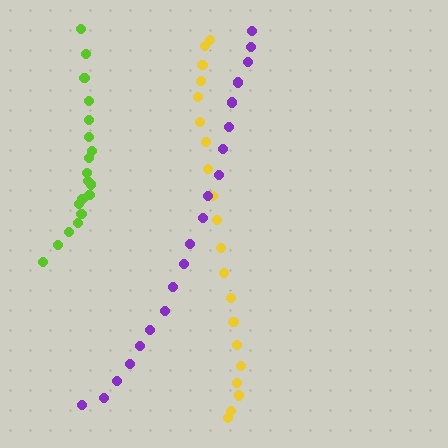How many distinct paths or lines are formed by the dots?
There are 3 distinct paths.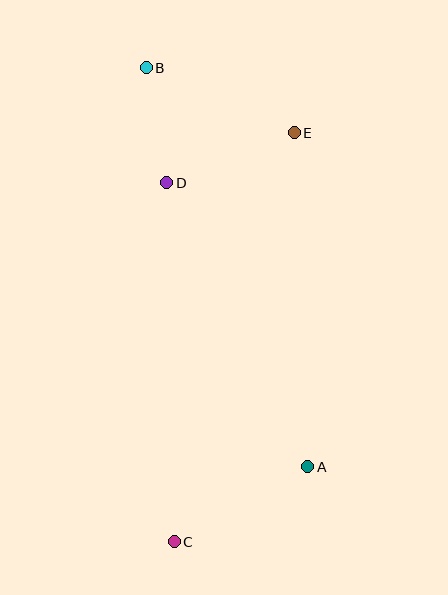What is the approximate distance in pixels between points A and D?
The distance between A and D is approximately 317 pixels.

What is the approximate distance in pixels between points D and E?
The distance between D and E is approximately 137 pixels.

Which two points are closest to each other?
Points B and D are closest to each other.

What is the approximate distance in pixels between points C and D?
The distance between C and D is approximately 359 pixels.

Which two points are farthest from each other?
Points B and C are farthest from each other.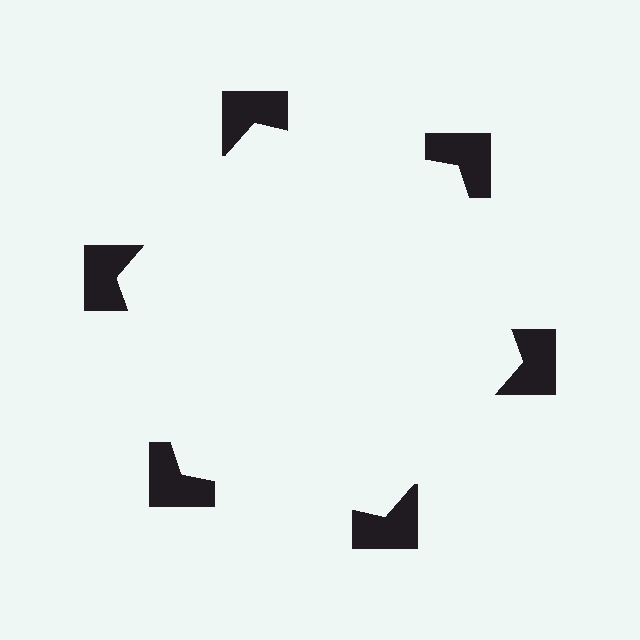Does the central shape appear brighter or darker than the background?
It typically appears slightly brighter than the background, even though no actual brightness change is drawn.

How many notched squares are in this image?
There are 6 — one at each vertex of the illusory hexagon.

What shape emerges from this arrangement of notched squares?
An illusory hexagon — its edges are inferred from the aligned wedge cuts in the notched squares, not physically drawn.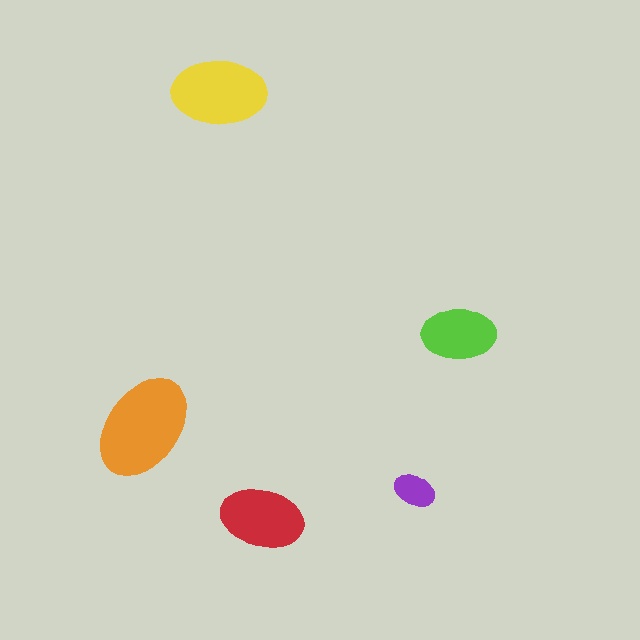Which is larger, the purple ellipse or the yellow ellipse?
The yellow one.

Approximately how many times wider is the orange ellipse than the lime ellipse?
About 1.5 times wider.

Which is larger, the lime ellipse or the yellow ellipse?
The yellow one.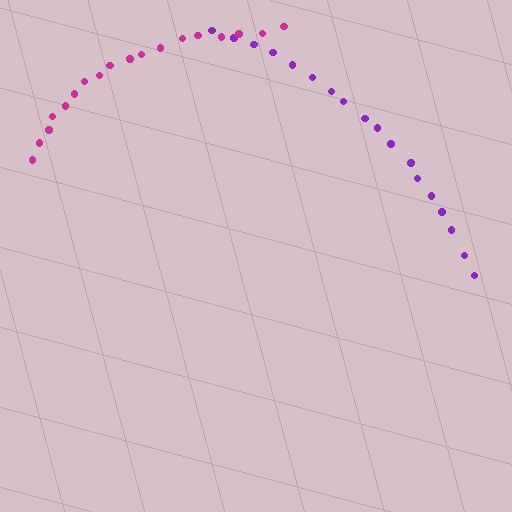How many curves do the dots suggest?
There are 2 distinct paths.